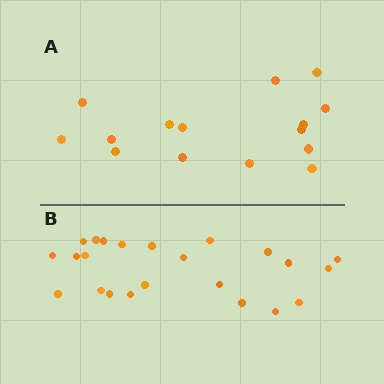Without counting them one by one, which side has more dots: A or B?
Region B (the bottom region) has more dots.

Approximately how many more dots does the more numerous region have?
Region B has roughly 8 or so more dots than region A.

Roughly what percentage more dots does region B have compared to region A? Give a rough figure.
About 55% more.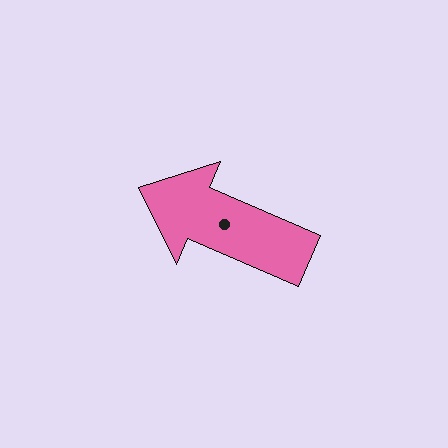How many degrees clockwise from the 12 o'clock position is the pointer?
Approximately 293 degrees.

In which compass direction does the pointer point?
Northwest.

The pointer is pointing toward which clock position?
Roughly 10 o'clock.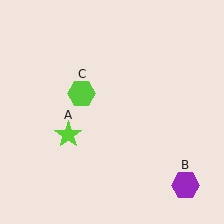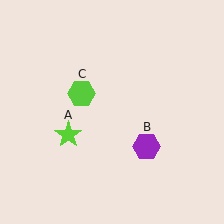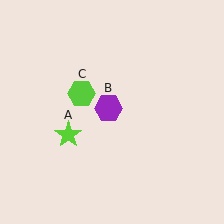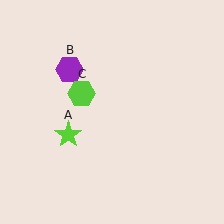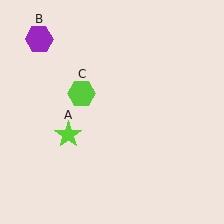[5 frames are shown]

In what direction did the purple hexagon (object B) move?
The purple hexagon (object B) moved up and to the left.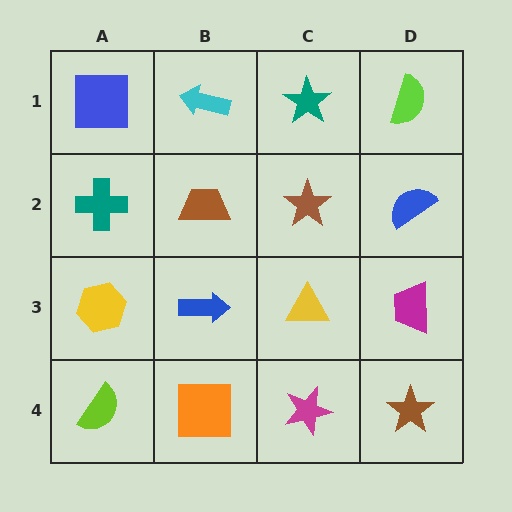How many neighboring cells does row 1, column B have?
3.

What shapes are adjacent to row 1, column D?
A blue semicircle (row 2, column D), a teal star (row 1, column C).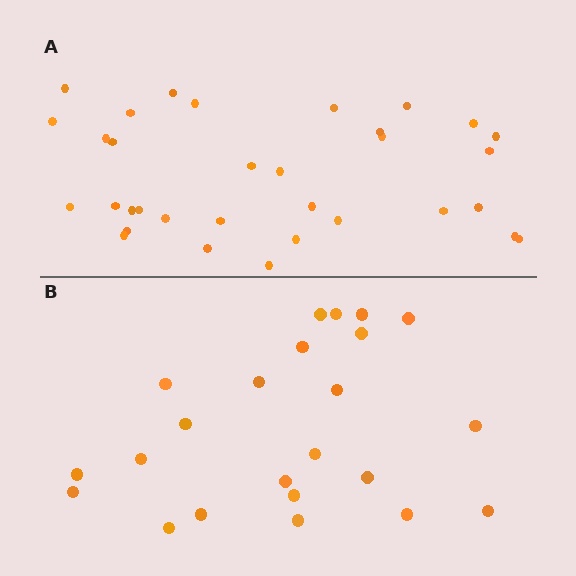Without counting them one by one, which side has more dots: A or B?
Region A (the top region) has more dots.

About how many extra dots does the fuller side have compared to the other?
Region A has roughly 10 or so more dots than region B.